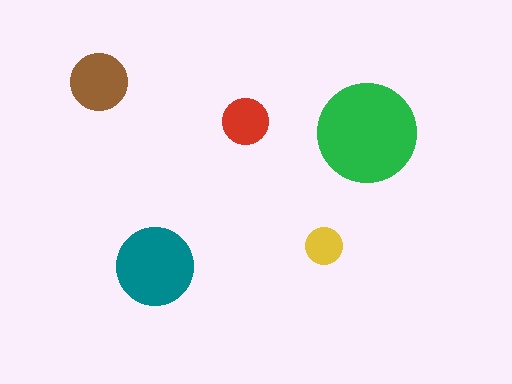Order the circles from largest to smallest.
the green one, the teal one, the brown one, the red one, the yellow one.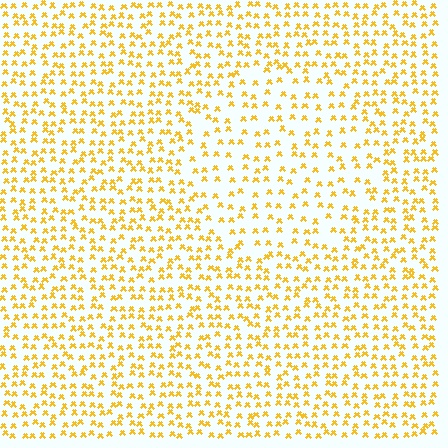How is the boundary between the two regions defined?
The boundary is defined by a change in element density (approximately 1.6x ratio). All elements are the same color, size, and shape.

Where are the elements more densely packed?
The elements are more densely packed outside the circle boundary.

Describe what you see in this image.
The image contains small yellow elements arranged at two different densities. A circle-shaped region is visible where the elements are less densely packed than the surrounding area.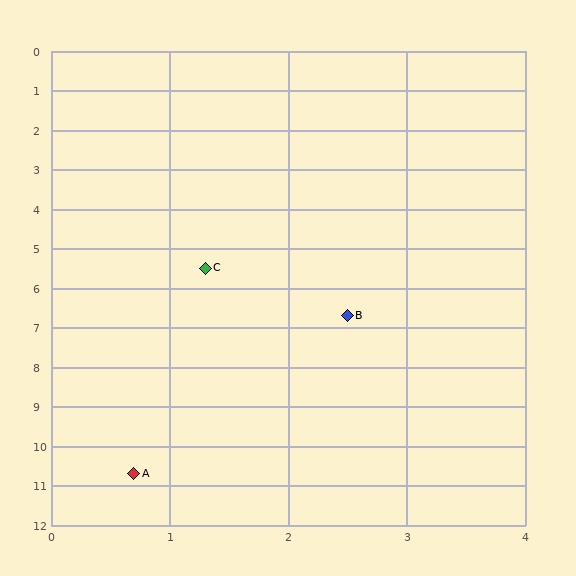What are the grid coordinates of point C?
Point C is at approximately (1.3, 5.5).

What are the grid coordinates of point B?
Point B is at approximately (2.5, 6.7).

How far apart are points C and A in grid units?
Points C and A are about 5.2 grid units apart.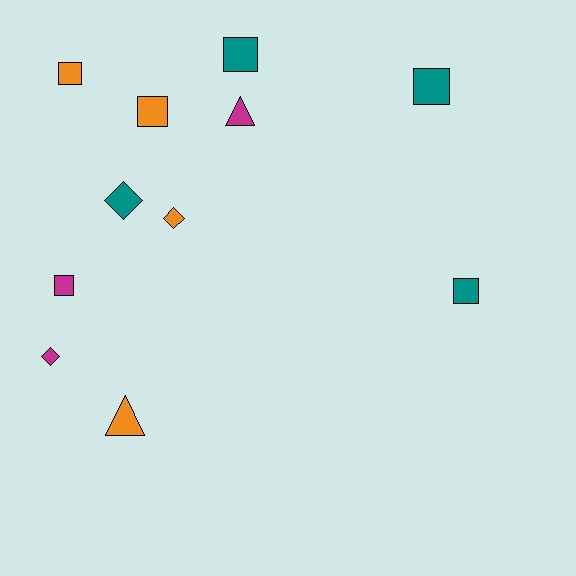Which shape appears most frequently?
Square, with 6 objects.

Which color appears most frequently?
Teal, with 4 objects.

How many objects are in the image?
There are 11 objects.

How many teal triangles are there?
There are no teal triangles.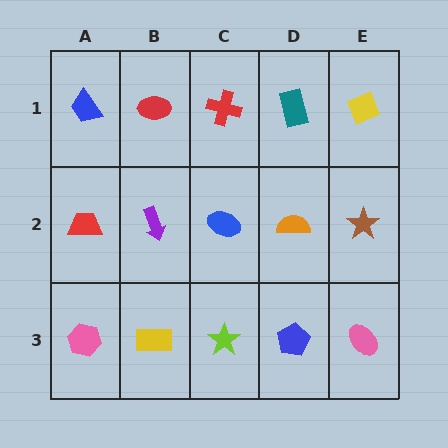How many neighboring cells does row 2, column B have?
4.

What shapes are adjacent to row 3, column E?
A brown star (row 2, column E), a blue pentagon (row 3, column D).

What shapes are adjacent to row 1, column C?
A blue ellipse (row 2, column C), a red ellipse (row 1, column B), a teal rectangle (row 1, column D).